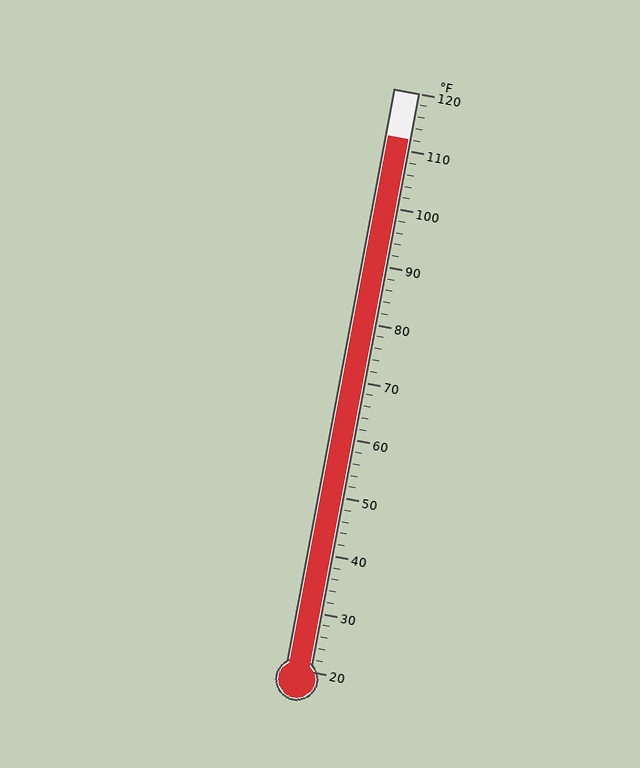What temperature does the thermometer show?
The thermometer shows approximately 112°F.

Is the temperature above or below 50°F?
The temperature is above 50°F.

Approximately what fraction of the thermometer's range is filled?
The thermometer is filled to approximately 90% of its range.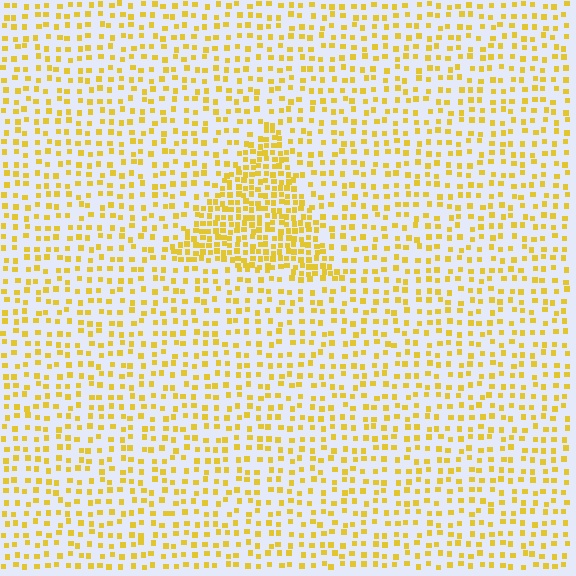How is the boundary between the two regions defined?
The boundary is defined by a change in element density (approximately 2.2x ratio). All elements are the same color, size, and shape.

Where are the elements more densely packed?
The elements are more densely packed inside the triangle boundary.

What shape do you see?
I see a triangle.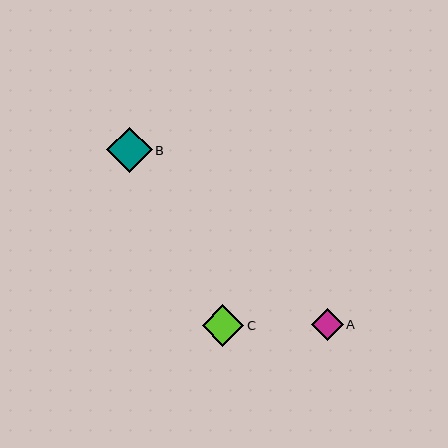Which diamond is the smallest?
Diamond A is the smallest with a size of approximately 32 pixels.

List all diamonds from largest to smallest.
From largest to smallest: B, C, A.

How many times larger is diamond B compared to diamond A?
Diamond B is approximately 1.4 times the size of diamond A.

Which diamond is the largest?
Diamond B is the largest with a size of approximately 46 pixels.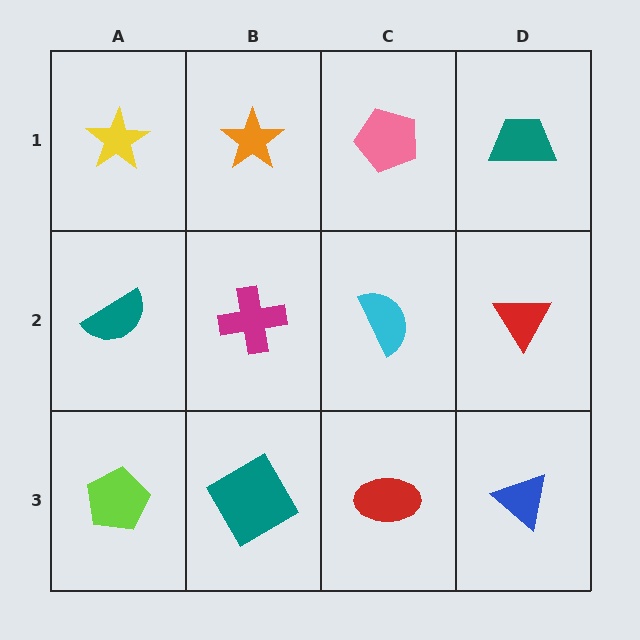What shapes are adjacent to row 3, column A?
A teal semicircle (row 2, column A), a teal diamond (row 3, column B).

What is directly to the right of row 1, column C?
A teal trapezoid.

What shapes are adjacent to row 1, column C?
A cyan semicircle (row 2, column C), an orange star (row 1, column B), a teal trapezoid (row 1, column D).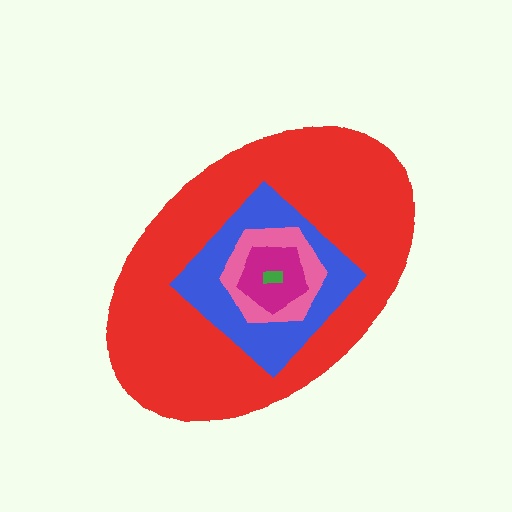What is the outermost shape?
The red ellipse.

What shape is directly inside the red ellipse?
The blue diamond.